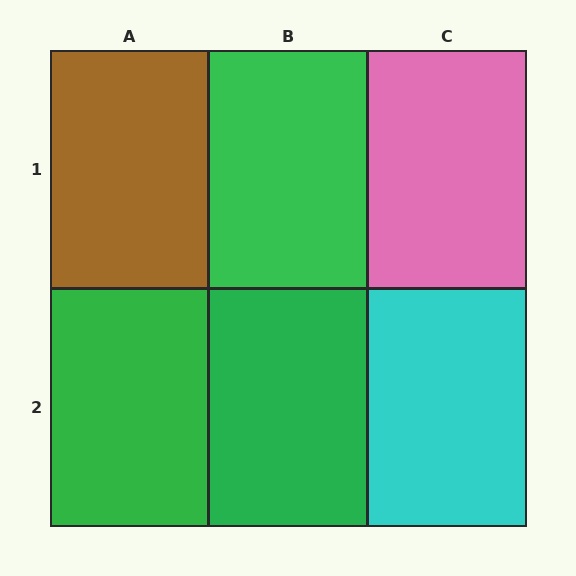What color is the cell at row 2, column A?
Green.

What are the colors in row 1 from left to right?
Brown, green, pink.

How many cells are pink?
1 cell is pink.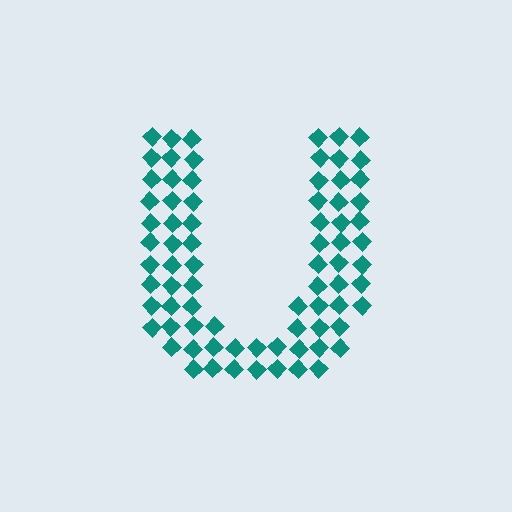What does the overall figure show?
The overall figure shows the letter U.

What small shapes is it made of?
It is made of small diamonds.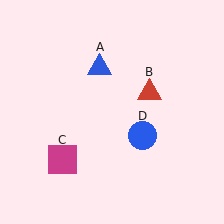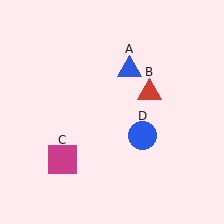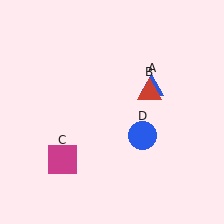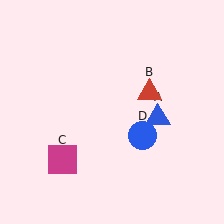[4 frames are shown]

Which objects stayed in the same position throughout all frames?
Red triangle (object B) and magenta square (object C) and blue circle (object D) remained stationary.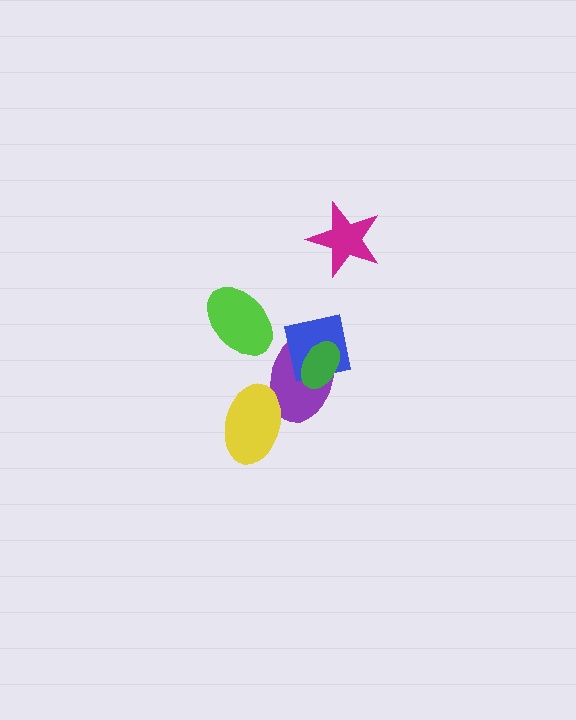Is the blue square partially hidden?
Yes, it is partially covered by another shape.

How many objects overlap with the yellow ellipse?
1 object overlaps with the yellow ellipse.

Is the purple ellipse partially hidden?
Yes, it is partially covered by another shape.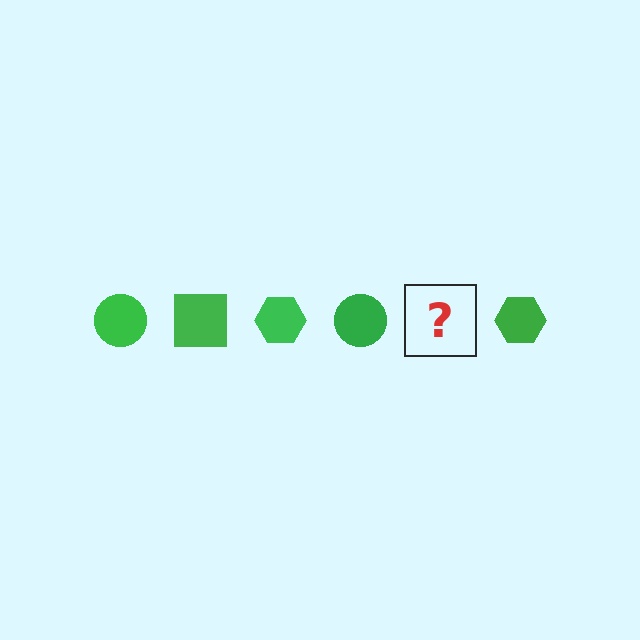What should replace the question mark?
The question mark should be replaced with a green square.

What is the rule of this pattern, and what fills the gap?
The rule is that the pattern cycles through circle, square, hexagon shapes in green. The gap should be filled with a green square.